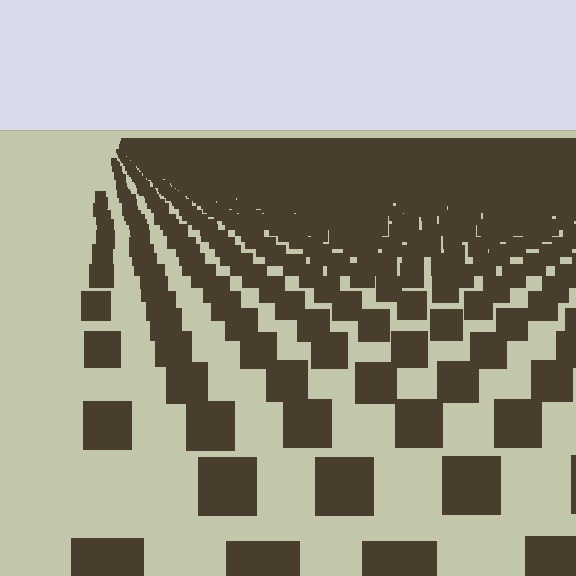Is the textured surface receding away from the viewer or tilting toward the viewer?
The surface is receding away from the viewer. Texture elements get smaller and denser toward the top.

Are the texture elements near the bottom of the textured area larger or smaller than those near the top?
Larger. Near the bottom, elements are closer to the viewer and appear at a bigger on-screen size.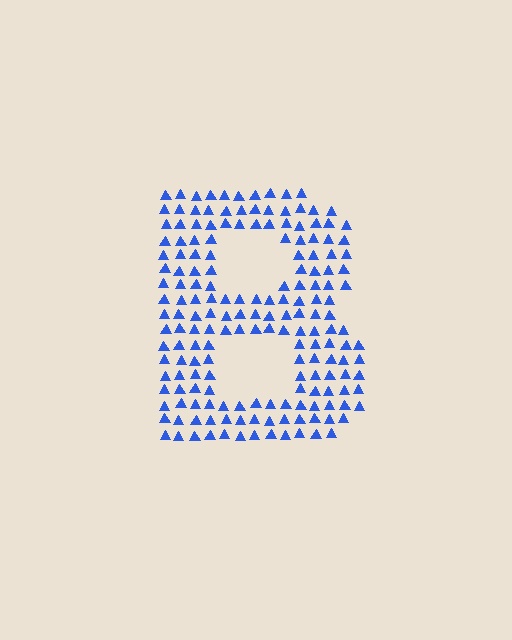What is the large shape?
The large shape is the letter B.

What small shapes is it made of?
It is made of small triangles.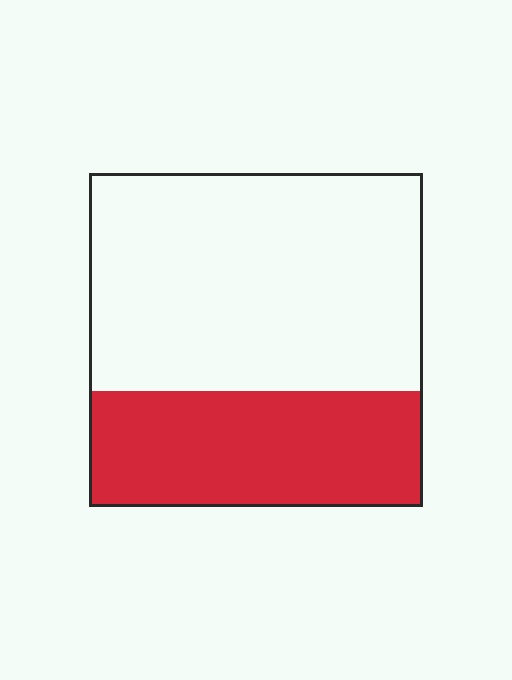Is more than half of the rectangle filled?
No.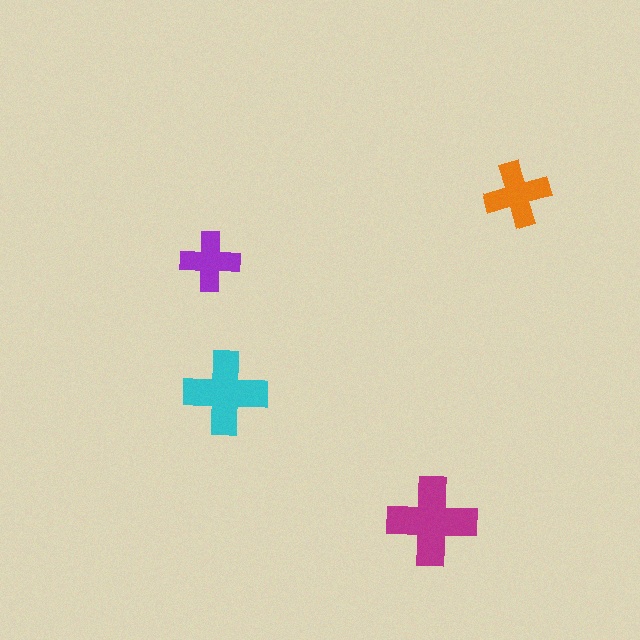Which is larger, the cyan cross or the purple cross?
The cyan one.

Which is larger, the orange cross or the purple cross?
The orange one.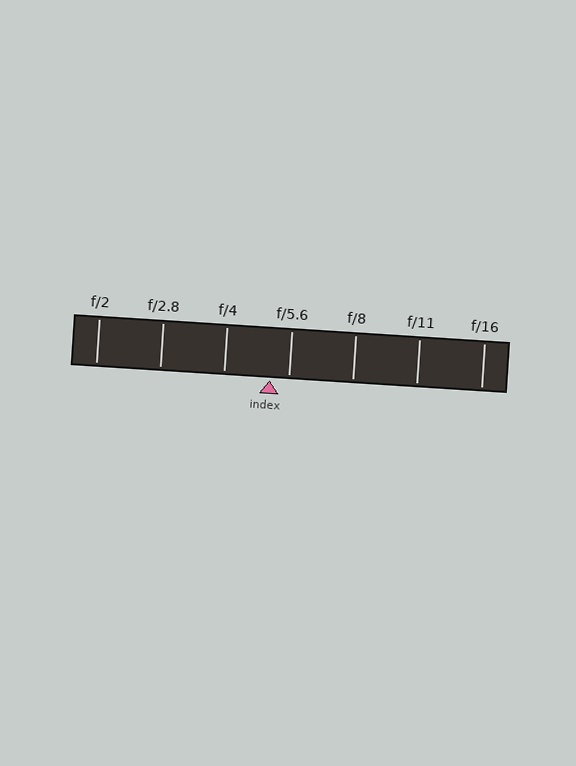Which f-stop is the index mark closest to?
The index mark is closest to f/5.6.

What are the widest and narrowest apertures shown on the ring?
The widest aperture shown is f/2 and the narrowest is f/16.